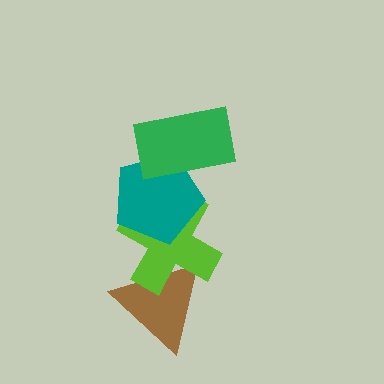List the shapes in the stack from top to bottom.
From top to bottom: the green rectangle, the teal pentagon, the lime cross, the brown triangle.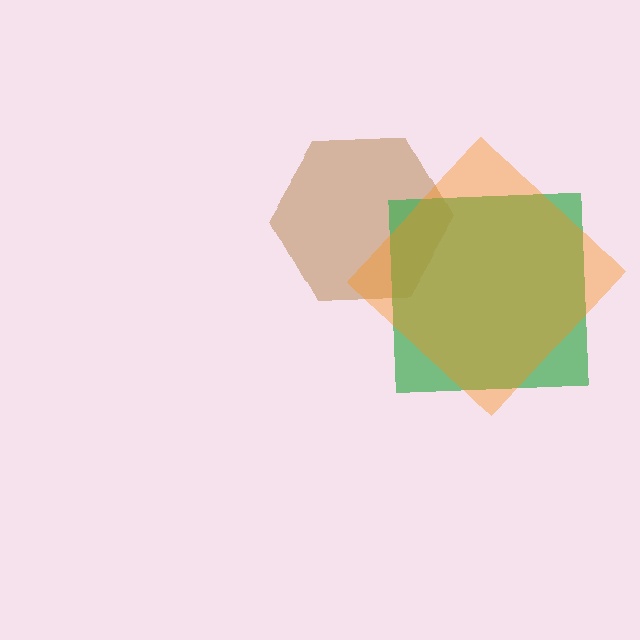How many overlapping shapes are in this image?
There are 3 overlapping shapes in the image.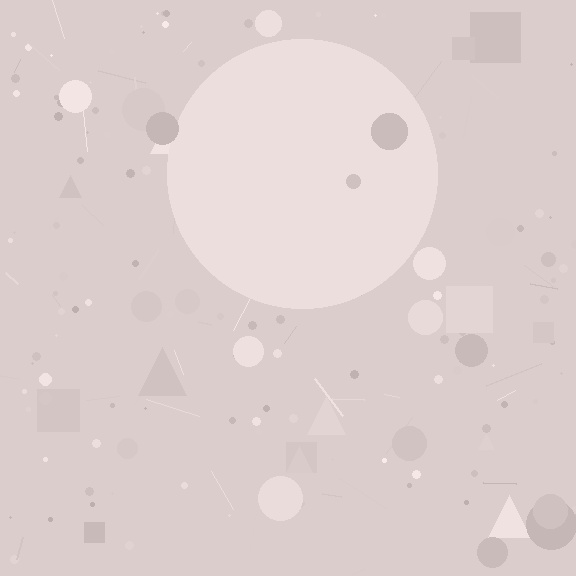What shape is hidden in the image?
A circle is hidden in the image.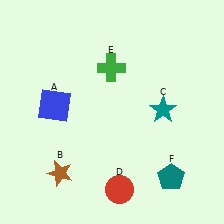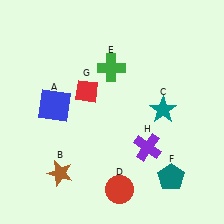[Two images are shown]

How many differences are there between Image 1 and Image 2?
There are 2 differences between the two images.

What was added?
A red diamond (G), a purple cross (H) were added in Image 2.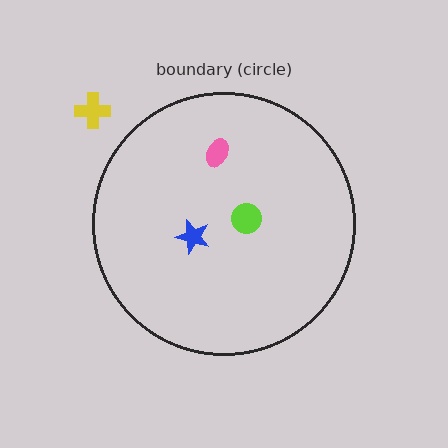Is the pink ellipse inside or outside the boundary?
Inside.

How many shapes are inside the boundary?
3 inside, 1 outside.